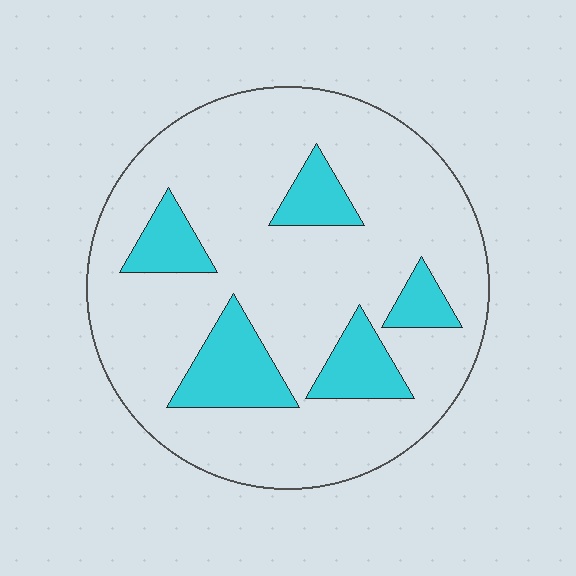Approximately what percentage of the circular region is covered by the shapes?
Approximately 20%.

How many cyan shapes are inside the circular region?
5.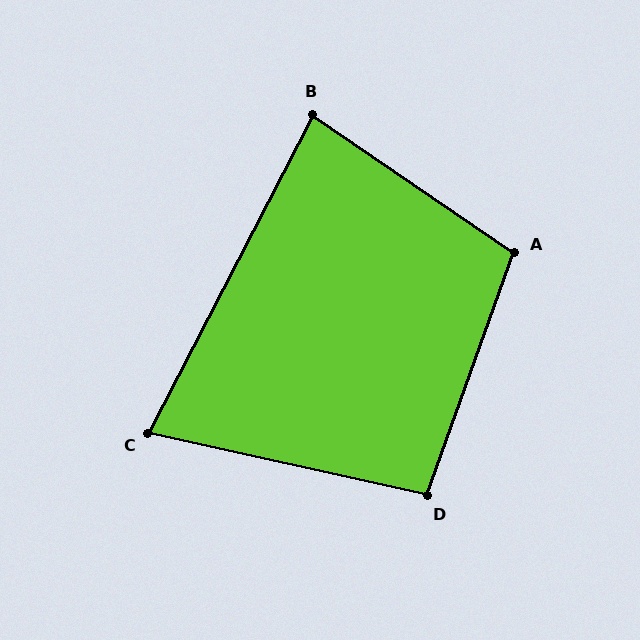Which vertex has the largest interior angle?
A, at approximately 105 degrees.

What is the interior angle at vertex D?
Approximately 97 degrees (obtuse).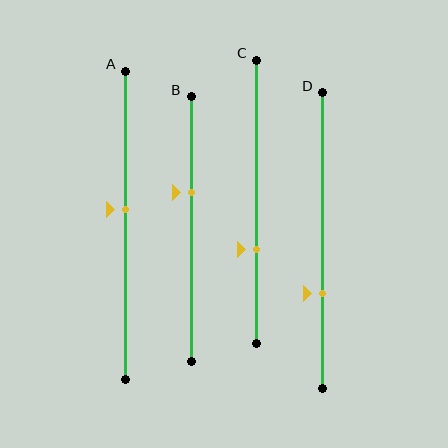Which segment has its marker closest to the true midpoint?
Segment A has its marker closest to the true midpoint.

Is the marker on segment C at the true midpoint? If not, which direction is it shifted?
No, the marker on segment C is shifted downward by about 17% of the segment length.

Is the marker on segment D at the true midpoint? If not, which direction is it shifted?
No, the marker on segment D is shifted downward by about 18% of the segment length.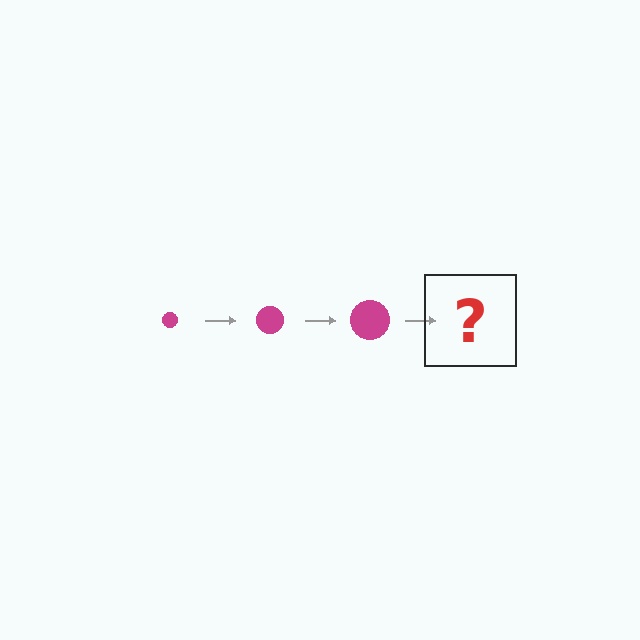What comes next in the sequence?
The next element should be a magenta circle, larger than the previous one.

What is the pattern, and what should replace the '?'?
The pattern is that the circle gets progressively larger each step. The '?' should be a magenta circle, larger than the previous one.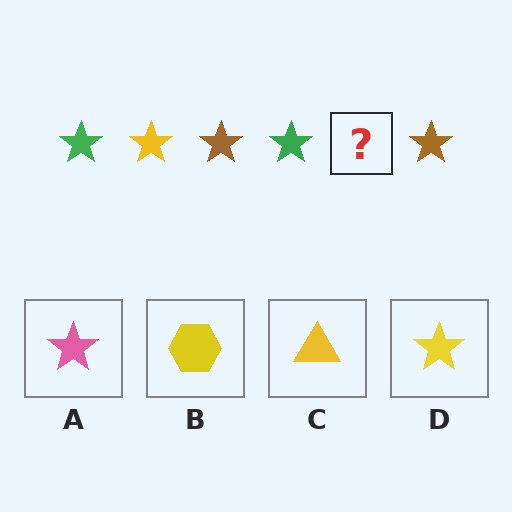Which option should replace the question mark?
Option D.